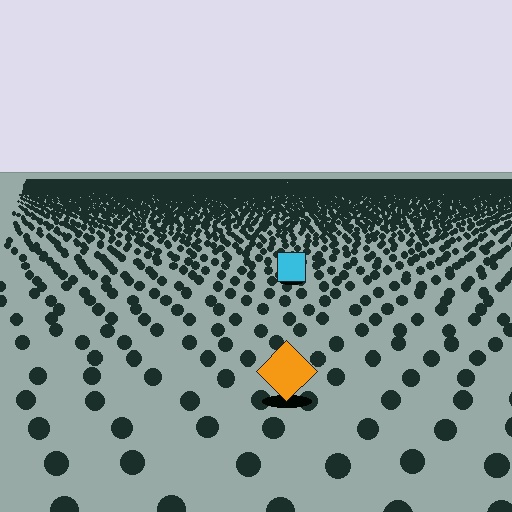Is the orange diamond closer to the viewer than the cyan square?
Yes. The orange diamond is closer — you can tell from the texture gradient: the ground texture is coarser near it.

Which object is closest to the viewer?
The orange diamond is closest. The texture marks near it are larger and more spread out.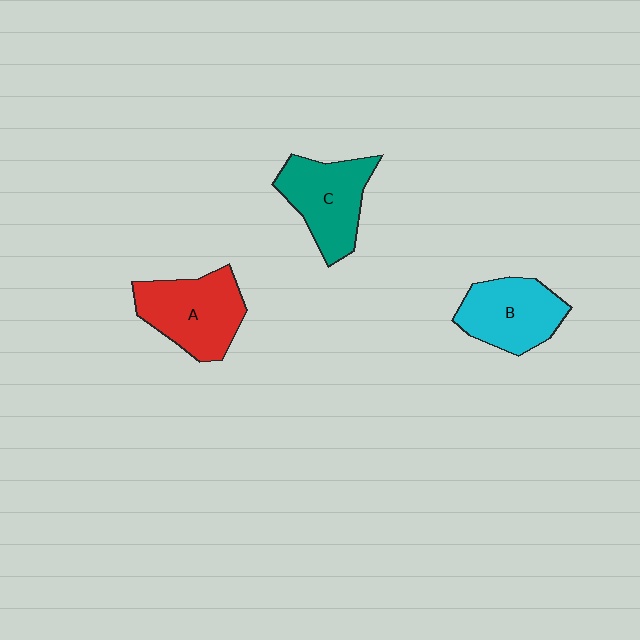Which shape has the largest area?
Shape A (red).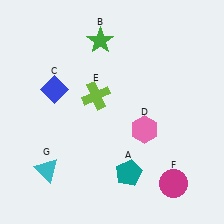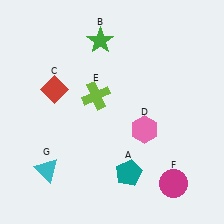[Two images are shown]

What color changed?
The diamond (C) changed from blue in Image 1 to red in Image 2.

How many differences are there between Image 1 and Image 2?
There is 1 difference between the two images.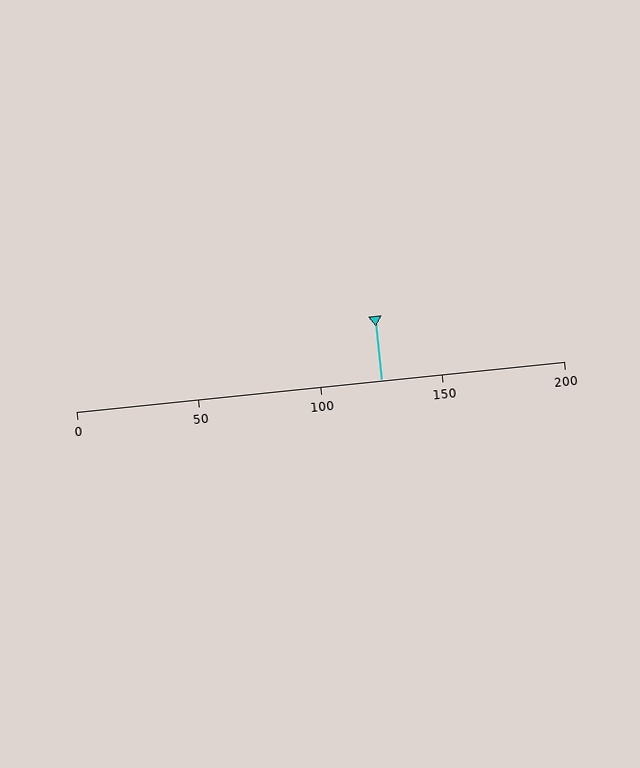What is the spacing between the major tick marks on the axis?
The major ticks are spaced 50 apart.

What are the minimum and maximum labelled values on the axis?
The axis runs from 0 to 200.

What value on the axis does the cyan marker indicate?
The marker indicates approximately 125.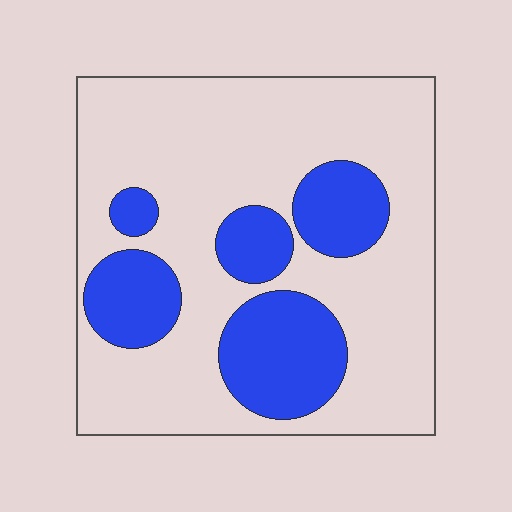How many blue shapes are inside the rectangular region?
5.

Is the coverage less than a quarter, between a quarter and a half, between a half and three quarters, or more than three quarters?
Between a quarter and a half.